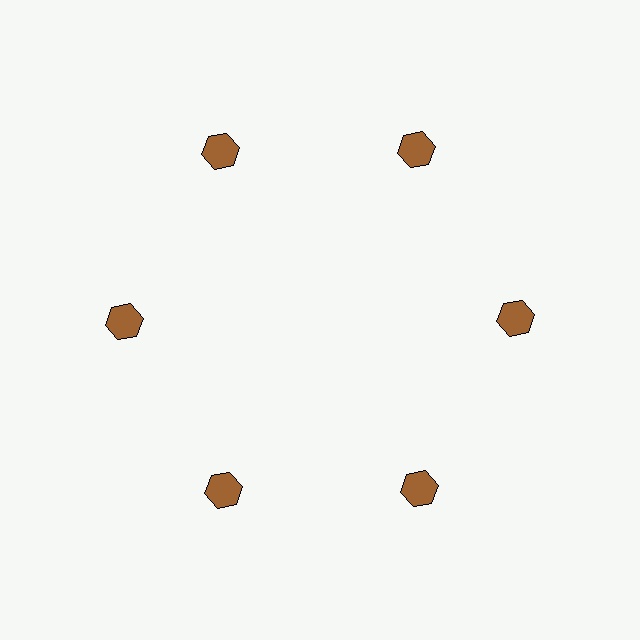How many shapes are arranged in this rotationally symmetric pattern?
There are 6 shapes, arranged in 6 groups of 1.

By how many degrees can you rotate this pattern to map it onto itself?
The pattern maps onto itself every 60 degrees of rotation.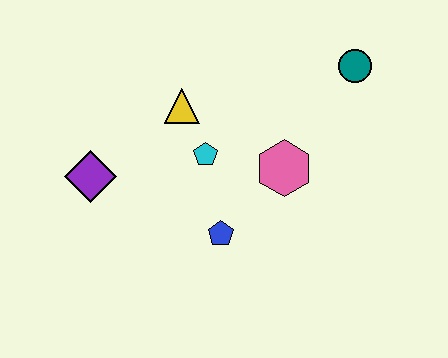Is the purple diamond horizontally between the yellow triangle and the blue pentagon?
No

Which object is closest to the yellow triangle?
The cyan pentagon is closest to the yellow triangle.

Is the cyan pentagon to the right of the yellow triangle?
Yes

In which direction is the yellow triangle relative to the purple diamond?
The yellow triangle is to the right of the purple diamond.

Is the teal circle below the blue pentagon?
No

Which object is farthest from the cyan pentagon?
The teal circle is farthest from the cyan pentagon.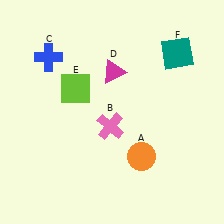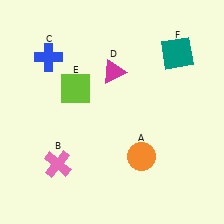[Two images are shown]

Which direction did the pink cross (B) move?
The pink cross (B) moved left.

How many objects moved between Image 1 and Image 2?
1 object moved between the two images.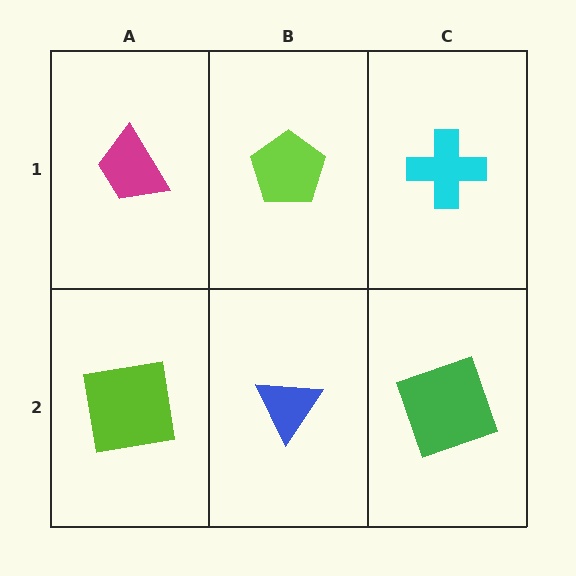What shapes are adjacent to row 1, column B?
A blue triangle (row 2, column B), a magenta trapezoid (row 1, column A), a cyan cross (row 1, column C).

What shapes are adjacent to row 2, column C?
A cyan cross (row 1, column C), a blue triangle (row 2, column B).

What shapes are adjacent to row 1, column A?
A lime square (row 2, column A), a lime pentagon (row 1, column B).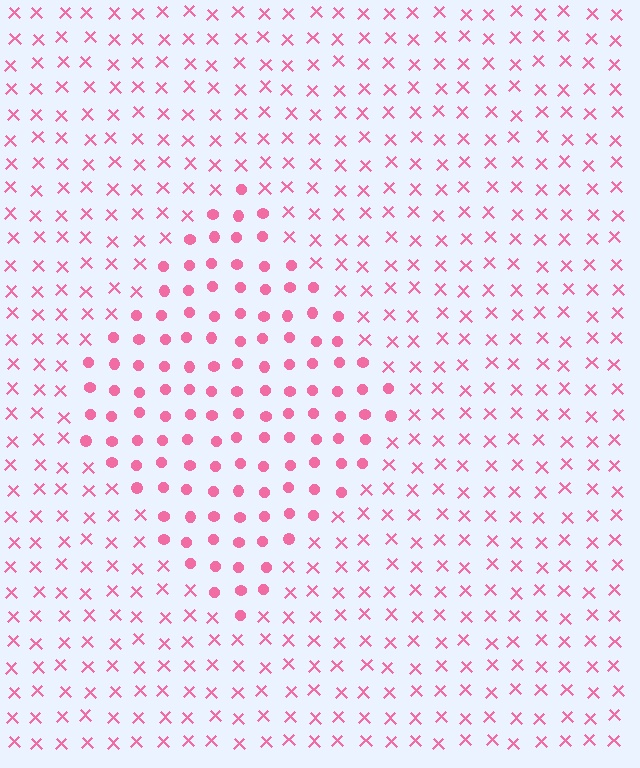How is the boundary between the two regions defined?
The boundary is defined by a change in element shape: circles inside vs. X marks outside. All elements share the same color and spacing.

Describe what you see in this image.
The image is filled with small pink elements arranged in a uniform grid. A diamond-shaped region contains circles, while the surrounding area contains X marks. The boundary is defined purely by the change in element shape.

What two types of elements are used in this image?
The image uses circles inside the diamond region and X marks outside it.